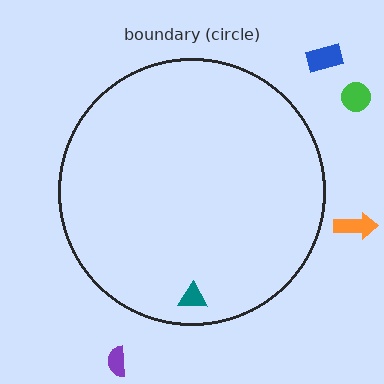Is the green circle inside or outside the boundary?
Outside.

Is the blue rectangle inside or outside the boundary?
Outside.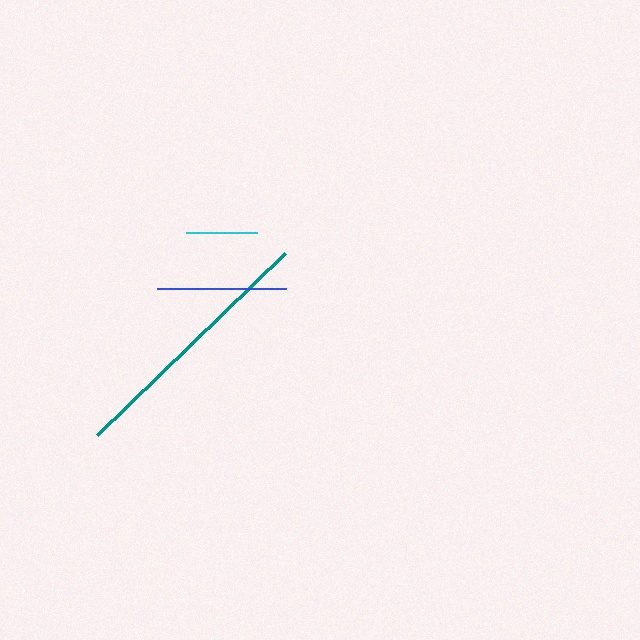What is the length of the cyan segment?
The cyan segment is approximately 71 pixels long.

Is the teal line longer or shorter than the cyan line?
The teal line is longer than the cyan line.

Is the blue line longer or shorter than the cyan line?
The blue line is longer than the cyan line.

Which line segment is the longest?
The teal line is the longest at approximately 262 pixels.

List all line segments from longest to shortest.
From longest to shortest: teal, blue, cyan.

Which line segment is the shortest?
The cyan line is the shortest at approximately 71 pixels.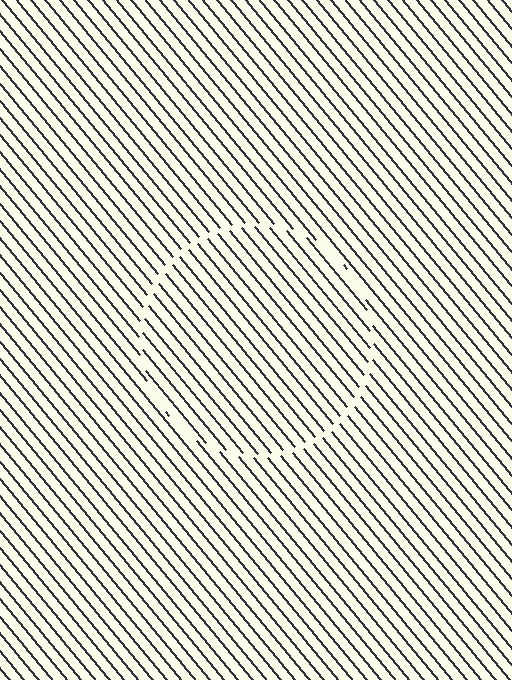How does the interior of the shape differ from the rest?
The interior of the shape contains the same grating, shifted by half a period — the contour is defined by the phase discontinuity where line-ends from the inner and outer gratings abut.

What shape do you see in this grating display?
An illusory circle. The interior of the shape contains the same grating, shifted by half a period — the contour is defined by the phase discontinuity where line-ends from the inner and outer gratings abut.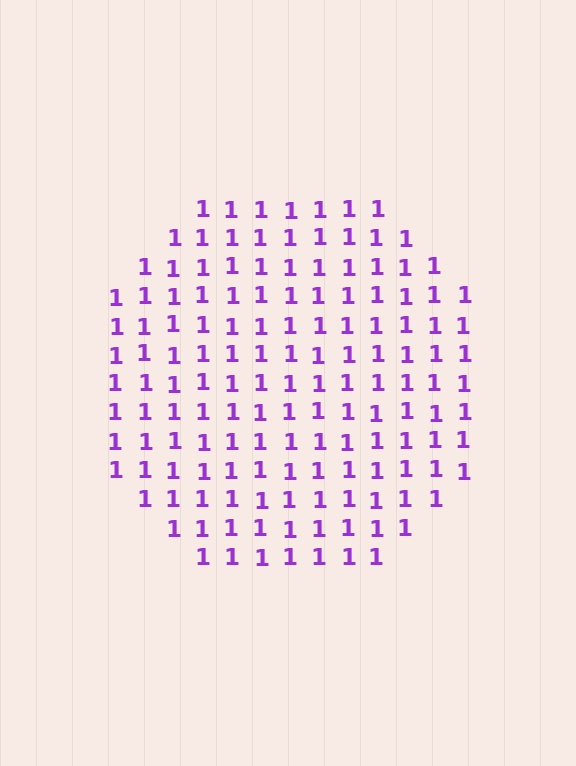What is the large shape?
The large shape is a circle.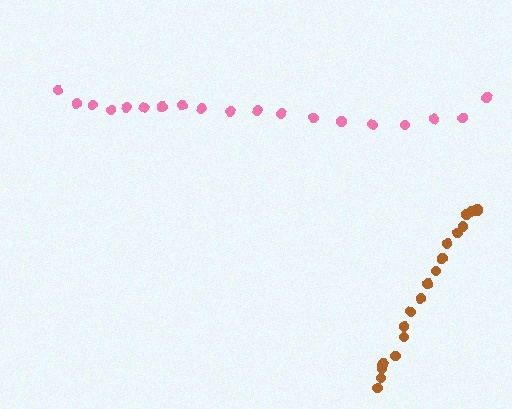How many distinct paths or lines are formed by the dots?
There are 2 distinct paths.